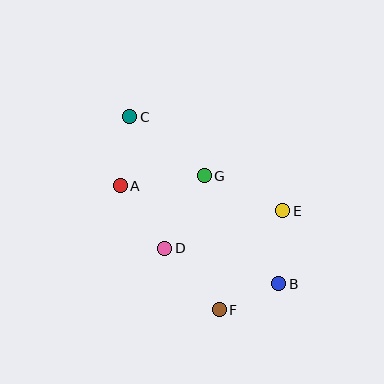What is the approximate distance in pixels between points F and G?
The distance between F and G is approximately 135 pixels.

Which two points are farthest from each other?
Points B and C are farthest from each other.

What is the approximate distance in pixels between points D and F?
The distance between D and F is approximately 82 pixels.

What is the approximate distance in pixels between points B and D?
The distance between B and D is approximately 119 pixels.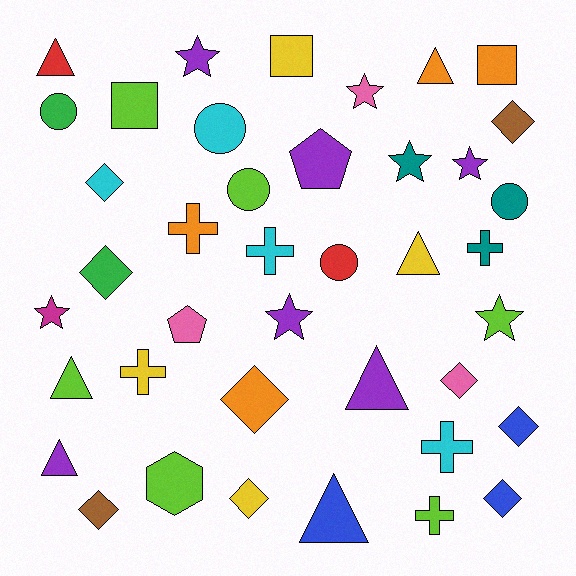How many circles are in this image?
There are 5 circles.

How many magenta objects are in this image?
There is 1 magenta object.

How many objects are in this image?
There are 40 objects.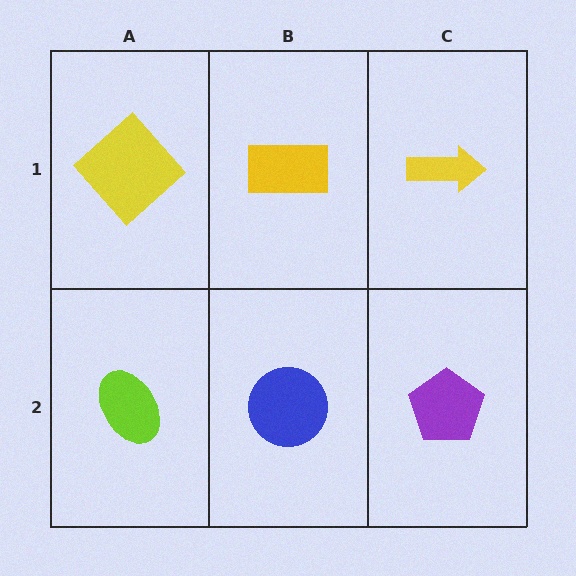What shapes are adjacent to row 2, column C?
A yellow arrow (row 1, column C), a blue circle (row 2, column B).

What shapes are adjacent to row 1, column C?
A purple pentagon (row 2, column C), a yellow rectangle (row 1, column B).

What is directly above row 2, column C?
A yellow arrow.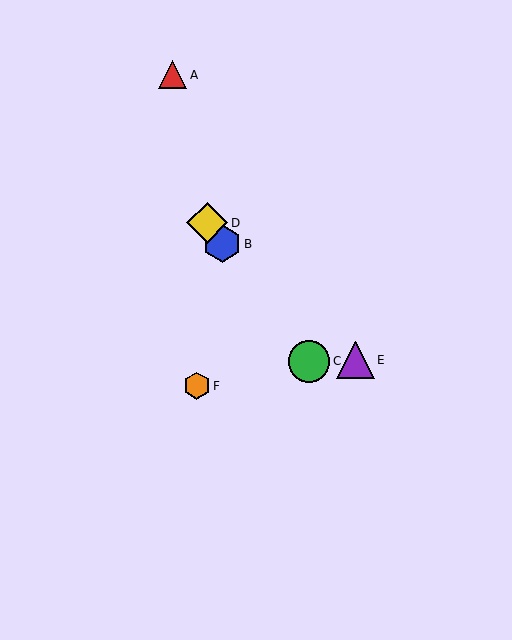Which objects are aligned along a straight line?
Objects B, C, D are aligned along a straight line.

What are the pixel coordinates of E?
Object E is at (356, 360).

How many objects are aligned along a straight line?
3 objects (B, C, D) are aligned along a straight line.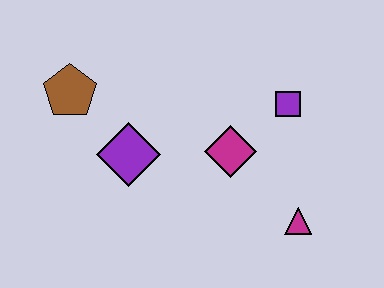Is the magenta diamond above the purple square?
No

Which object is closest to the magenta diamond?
The purple square is closest to the magenta diamond.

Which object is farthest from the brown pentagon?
The magenta triangle is farthest from the brown pentagon.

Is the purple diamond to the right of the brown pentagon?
Yes